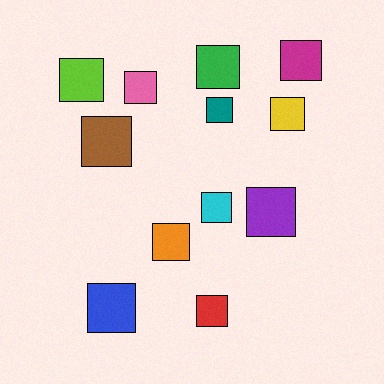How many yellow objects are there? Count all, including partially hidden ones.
There is 1 yellow object.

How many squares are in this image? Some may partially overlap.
There are 12 squares.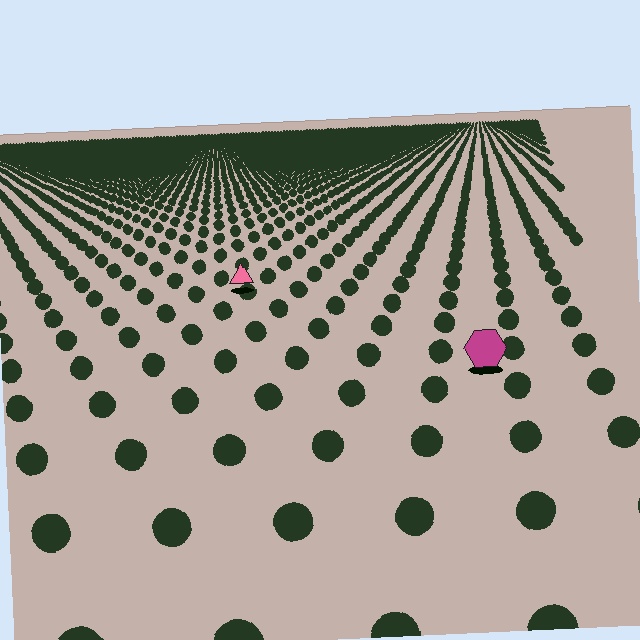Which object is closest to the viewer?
The magenta hexagon is closest. The texture marks near it are larger and more spread out.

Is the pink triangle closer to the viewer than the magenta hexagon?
No. The magenta hexagon is closer — you can tell from the texture gradient: the ground texture is coarser near it.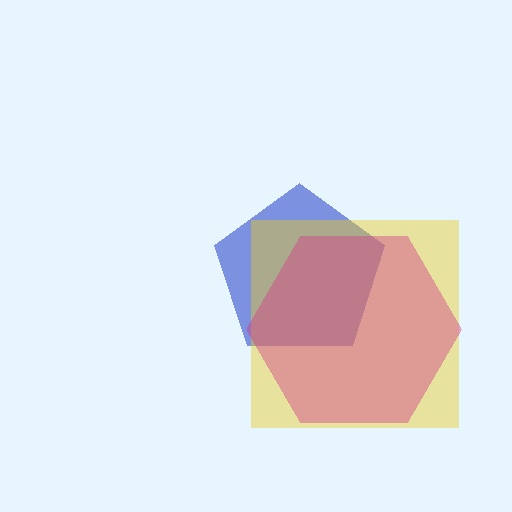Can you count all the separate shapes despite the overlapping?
Yes, there are 3 separate shapes.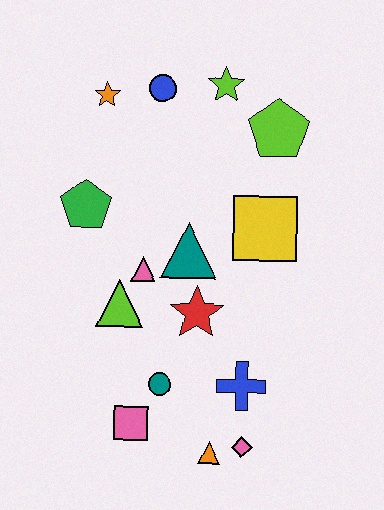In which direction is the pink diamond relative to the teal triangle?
The pink diamond is below the teal triangle.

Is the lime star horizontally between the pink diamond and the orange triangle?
Yes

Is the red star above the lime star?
No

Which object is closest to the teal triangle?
The pink triangle is closest to the teal triangle.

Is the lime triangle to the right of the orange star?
Yes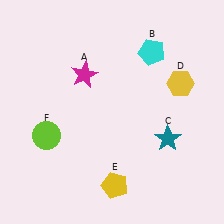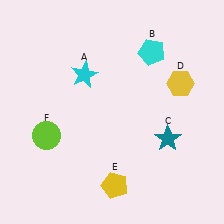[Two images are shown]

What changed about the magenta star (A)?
In Image 1, A is magenta. In Image 2, it changed to cyan.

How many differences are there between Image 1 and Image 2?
There is 1 difference between the two images.